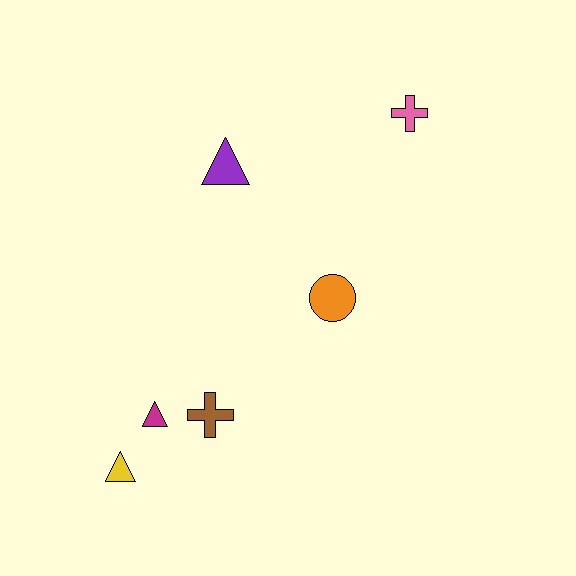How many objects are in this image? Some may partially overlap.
There are 6 objects.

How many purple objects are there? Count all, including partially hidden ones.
There is 1 purple object.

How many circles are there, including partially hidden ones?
There is 1 circle.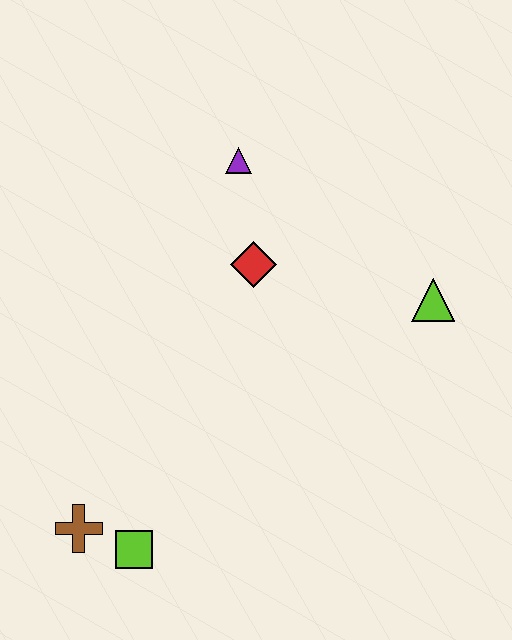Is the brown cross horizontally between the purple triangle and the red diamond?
No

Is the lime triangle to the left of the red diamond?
No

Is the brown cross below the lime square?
No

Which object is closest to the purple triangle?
The red diamond is closest to the purple triangle.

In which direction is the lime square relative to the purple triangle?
The lime square is below the purple triangle.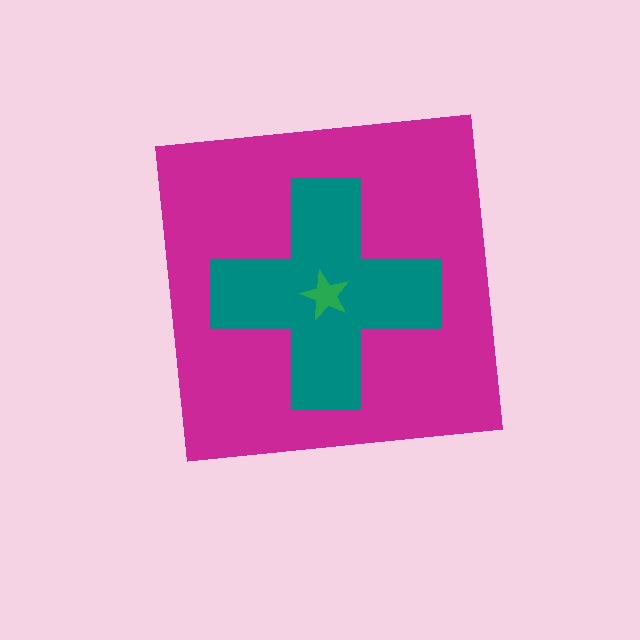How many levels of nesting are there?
3.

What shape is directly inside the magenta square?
The teal cross.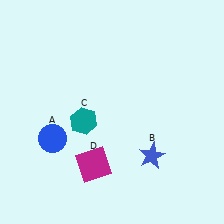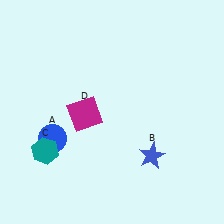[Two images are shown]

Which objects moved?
The objects that moved are: the teal hexagon (C), the magenta square (D).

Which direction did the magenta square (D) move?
The magenta square (D) moved up.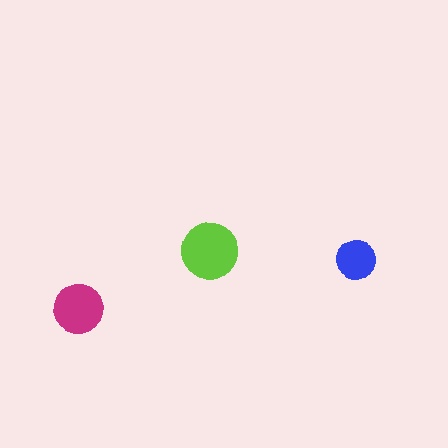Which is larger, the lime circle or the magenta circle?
The lime one.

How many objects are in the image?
There are 3 objects in the image.